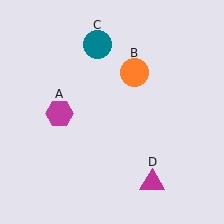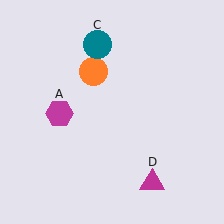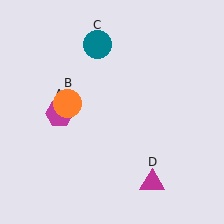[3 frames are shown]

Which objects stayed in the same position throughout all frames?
Magenta hexagon (object A) and teal circle (object C) and magenta triangle (object D) remained stationary.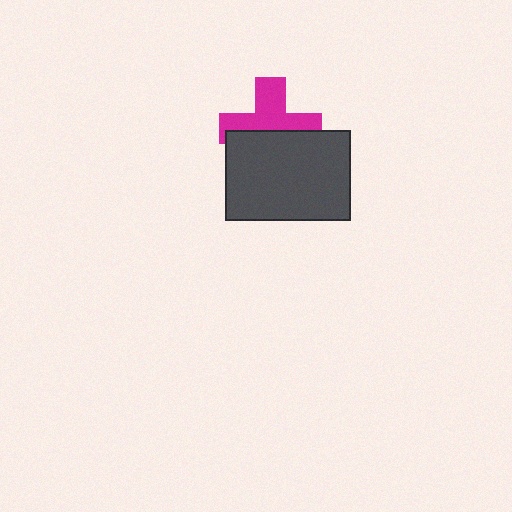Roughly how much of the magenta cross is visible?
About half of it is visible (roughly 54%).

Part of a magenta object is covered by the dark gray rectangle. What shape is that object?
It is a cross.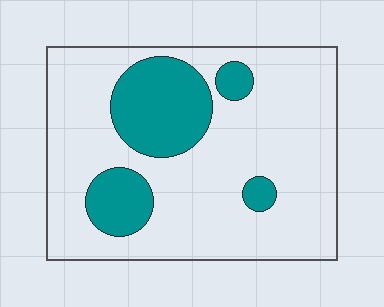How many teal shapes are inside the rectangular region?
4.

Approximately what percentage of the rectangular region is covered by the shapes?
Approximately 25%.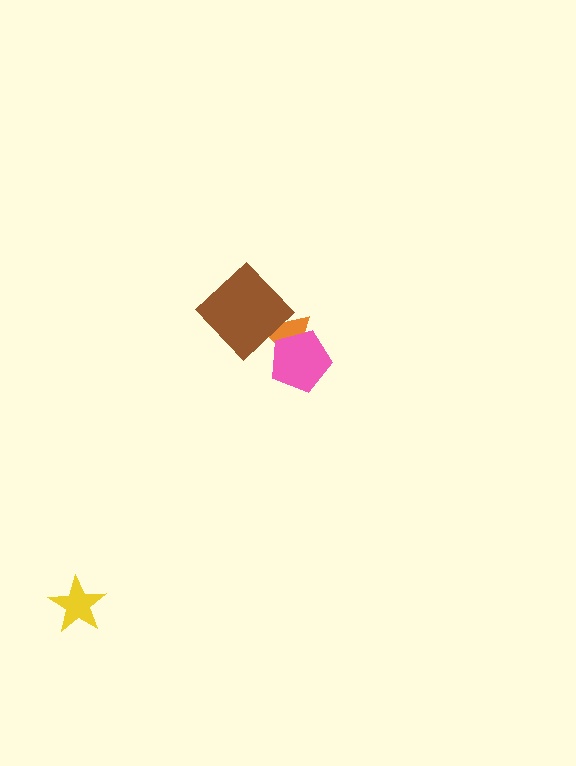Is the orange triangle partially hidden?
Yes, it is partially covered by another shape.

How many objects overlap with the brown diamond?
1 object overlaps with the brown diamond.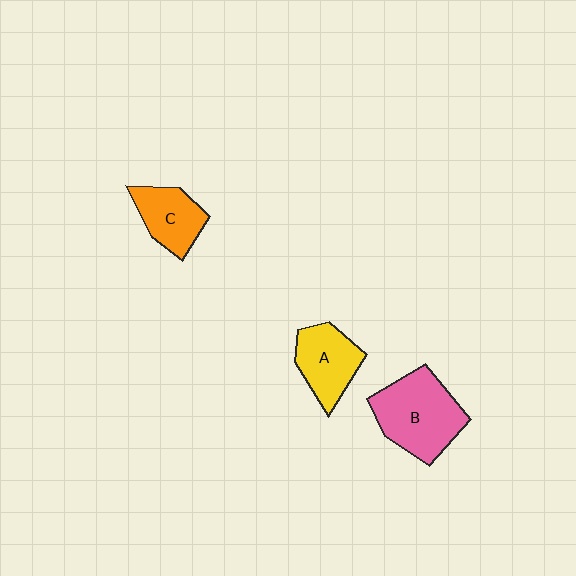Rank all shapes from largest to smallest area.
From largest to smallest: B (pink), A (yellow), C (orange).